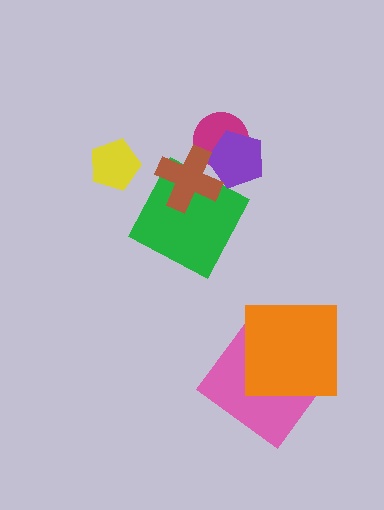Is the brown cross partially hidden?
No, no other shape covers it.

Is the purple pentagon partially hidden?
Yes, it is partially covered by another shape.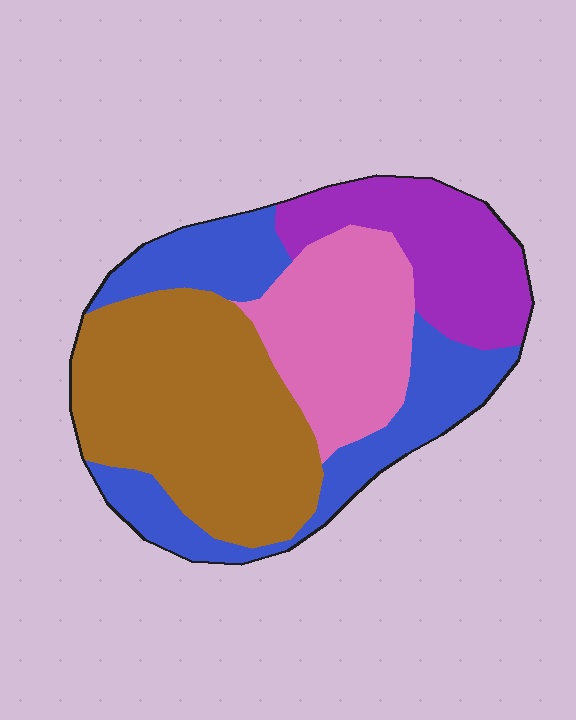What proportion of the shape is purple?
Purple takes up about one sixth (1/6) of the shape.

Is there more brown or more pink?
Brown.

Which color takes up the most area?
Brown, at roughly 35%.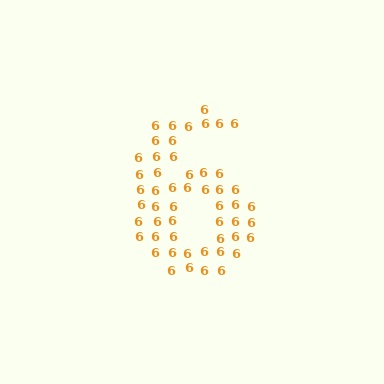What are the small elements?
The small elements are digit 6's.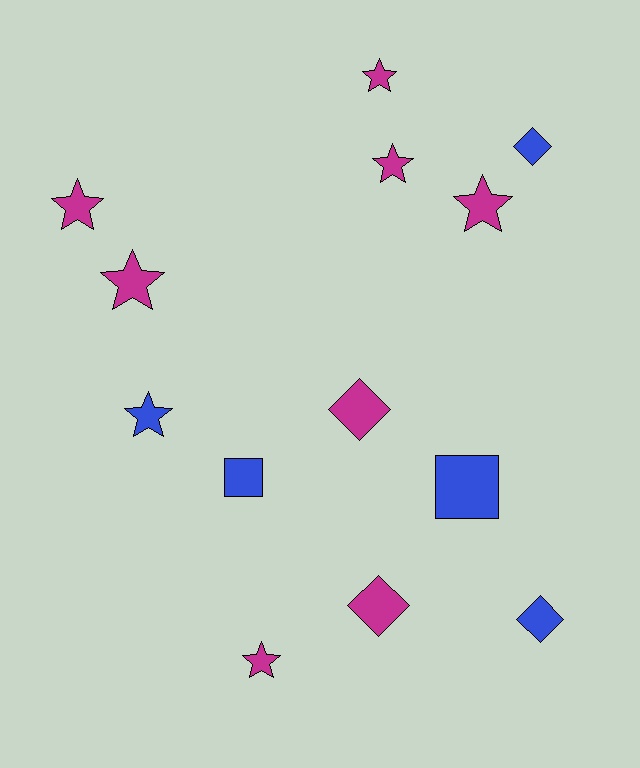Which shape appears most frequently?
Star, with 7 objects.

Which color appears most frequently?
Magenta, with 8 objects.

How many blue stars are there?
There is 1 blue star.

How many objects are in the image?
There are 13 objects.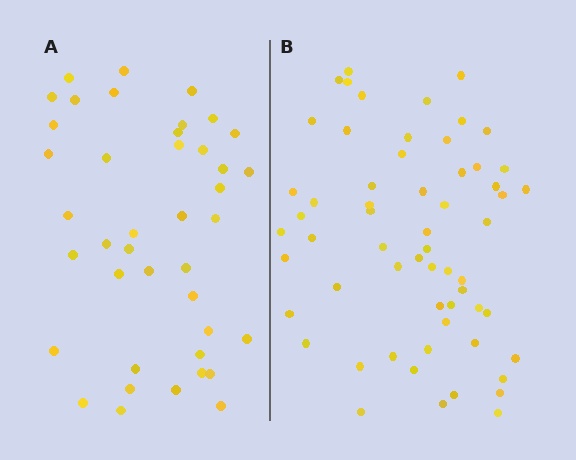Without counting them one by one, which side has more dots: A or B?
Region B (the right region) has more dots.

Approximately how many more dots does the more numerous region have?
Region B has approximately 20 more dots than region A.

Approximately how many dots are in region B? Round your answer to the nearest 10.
About 60 dots.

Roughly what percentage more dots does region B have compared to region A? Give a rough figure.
About 45% more.